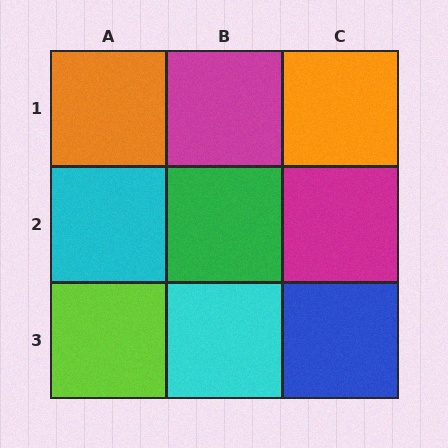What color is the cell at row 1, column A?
Orange.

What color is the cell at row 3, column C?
Blue.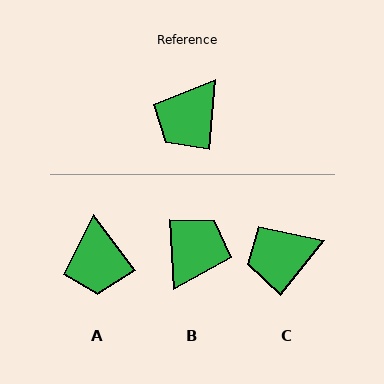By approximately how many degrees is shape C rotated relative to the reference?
Approximately 34 degrees clockwise.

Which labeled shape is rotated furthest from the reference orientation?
B, about 173 degrees away.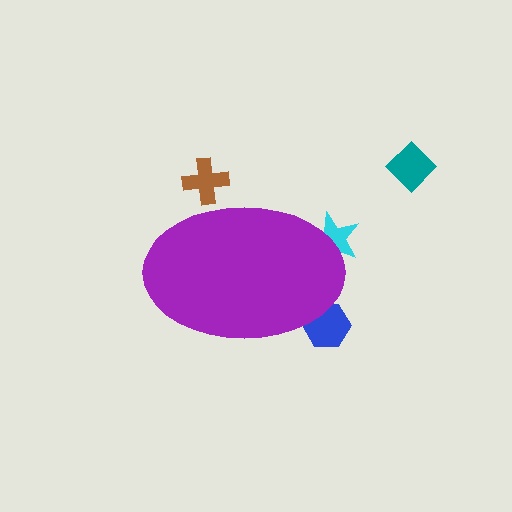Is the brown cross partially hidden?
Yes, the brown cross is partially hidden behind the purple ellipse.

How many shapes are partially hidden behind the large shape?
3 shapes are partially hidden.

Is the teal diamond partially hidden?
No, the teal diamond is fully visible.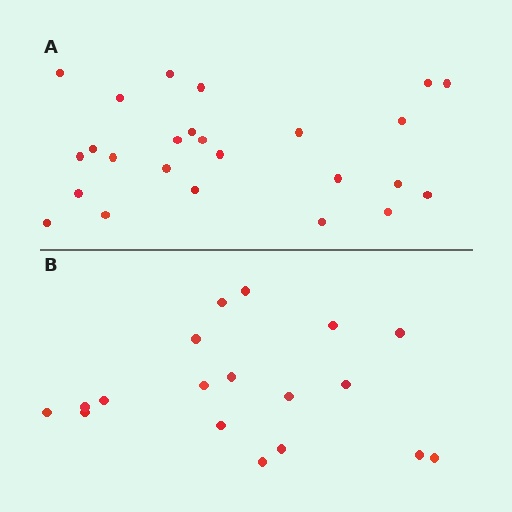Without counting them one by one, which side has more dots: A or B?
Region A (the top region) has more dots.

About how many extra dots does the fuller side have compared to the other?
Region A has roughly 8 or so more dots than region B.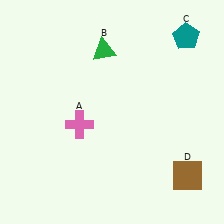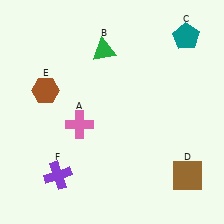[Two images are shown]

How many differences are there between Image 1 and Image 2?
There are 2 differences between the two images.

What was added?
A brown hexagon (E), a purple cross (F) were added in Image 2.